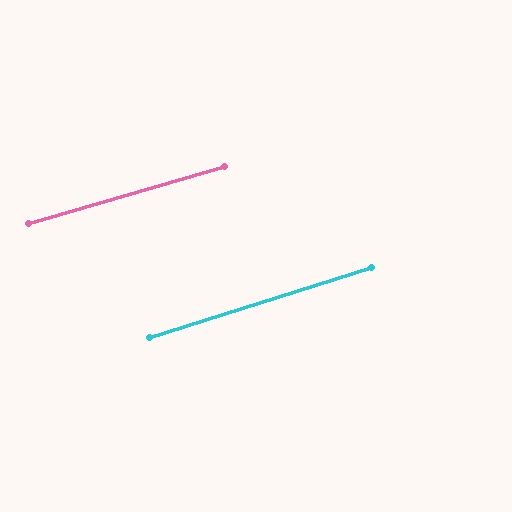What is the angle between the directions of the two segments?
Approximately 1 degree.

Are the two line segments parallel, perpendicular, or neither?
Parallel — their directions differ by only 1.4°.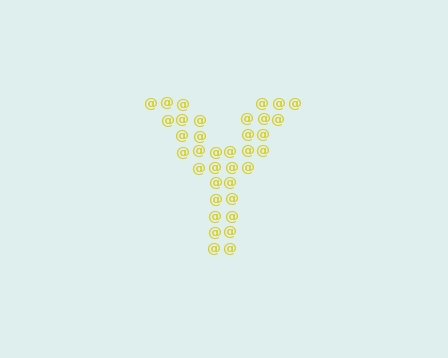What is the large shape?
The large shape is the letter Y.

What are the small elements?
The small elements are at signs.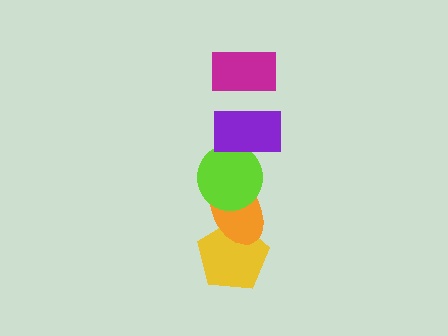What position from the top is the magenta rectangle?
The magenta rectangle is 1st from the top.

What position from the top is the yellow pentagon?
The yellow pentagon is 5th from the top.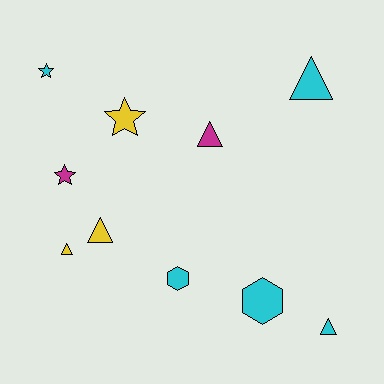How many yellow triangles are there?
There are 2 yellow triangles.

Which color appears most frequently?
Cyan, with 5 objects.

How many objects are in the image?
There are 10 objects.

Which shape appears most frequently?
Triangle, with 5 objects.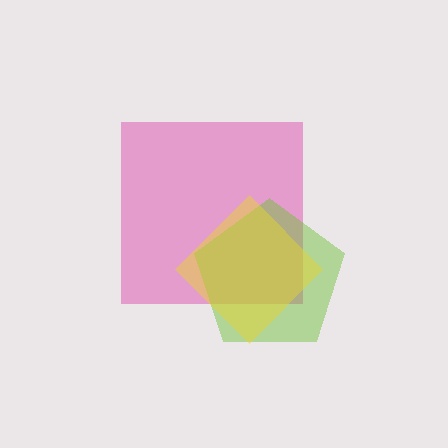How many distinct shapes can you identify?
There are 3 distinct shapes: a pink square, a lime pentagon, a yellow diamond.